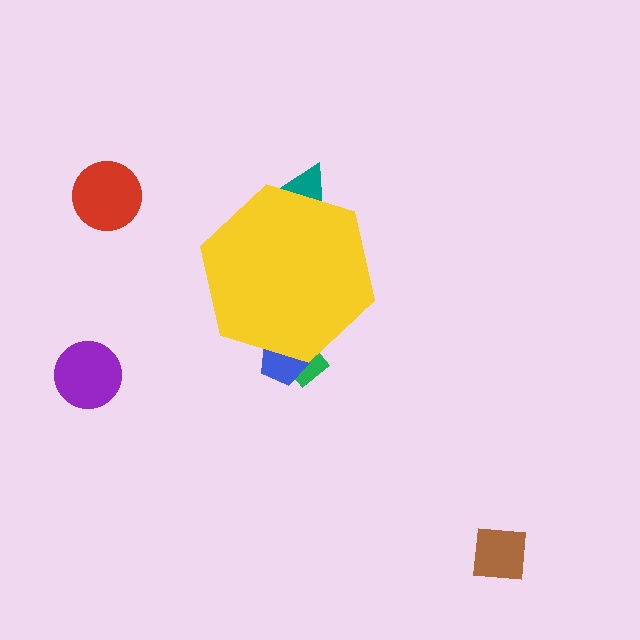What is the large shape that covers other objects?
A yellow hexagon.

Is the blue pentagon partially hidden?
Yes, the blue pentagon is partially hidden behind the yellow hexagon.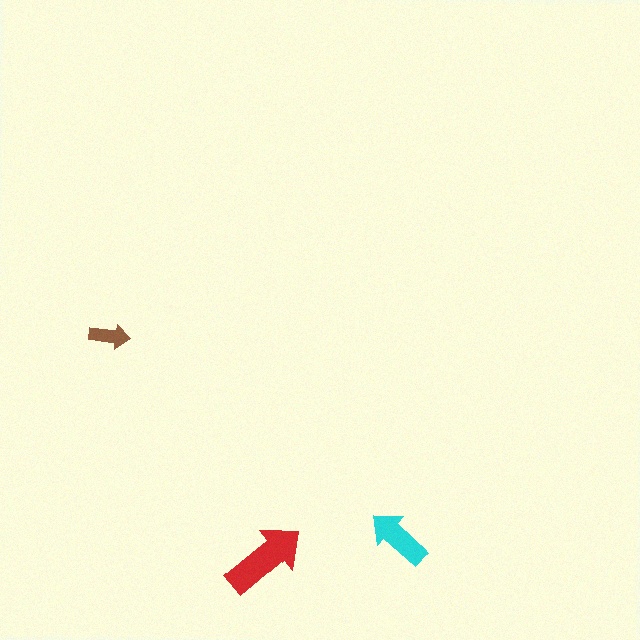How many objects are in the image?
There are 3 objects in the image.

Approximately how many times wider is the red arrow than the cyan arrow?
About 1.5 times wider.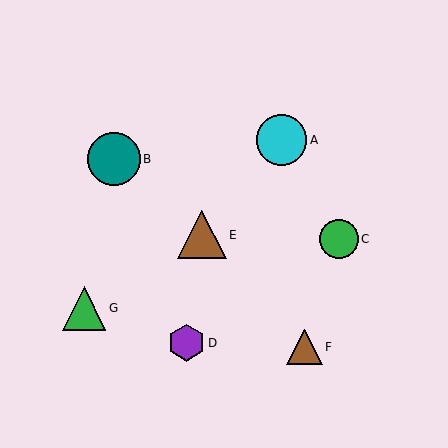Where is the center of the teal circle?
The center of the teal circle is at (114, 159).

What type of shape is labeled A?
Shape A is a cyan circle.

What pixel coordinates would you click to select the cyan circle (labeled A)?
Click at (282, 140) to select the cyan circle A.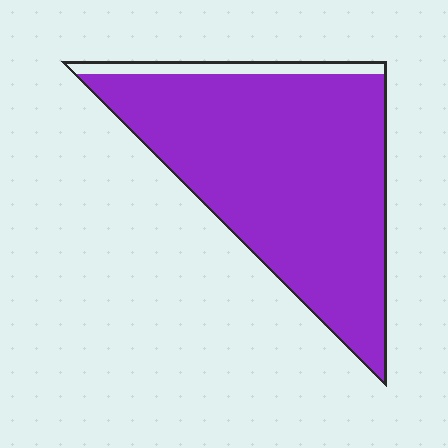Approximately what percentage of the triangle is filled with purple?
Approximately 90%.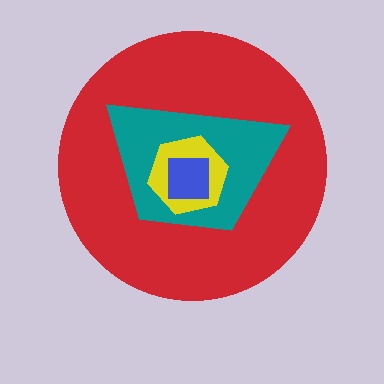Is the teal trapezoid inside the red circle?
Yes.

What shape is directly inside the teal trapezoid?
The yellow hexagon.